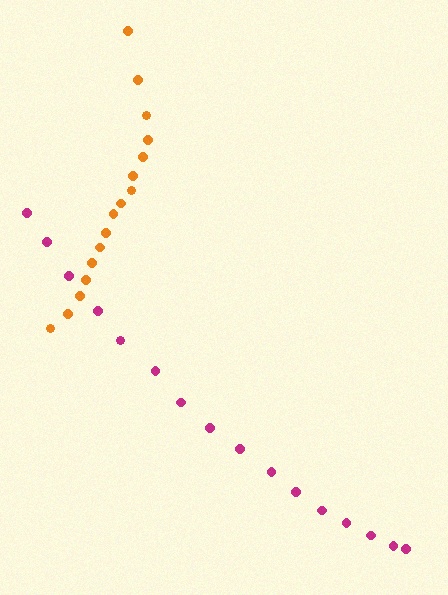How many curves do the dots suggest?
There are 2 distinct paths.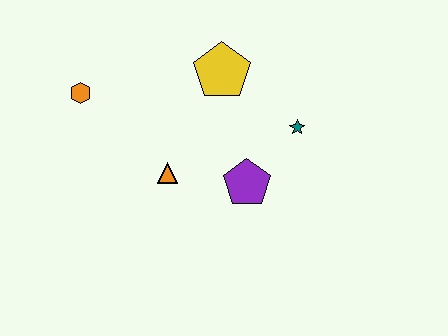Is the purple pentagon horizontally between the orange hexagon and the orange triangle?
No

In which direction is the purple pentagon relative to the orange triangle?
The purple pentagon is to the right of the orange triangle.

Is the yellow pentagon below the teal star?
No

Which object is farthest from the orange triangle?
The teal star is farthest from the orange triangle.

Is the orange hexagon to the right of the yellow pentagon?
No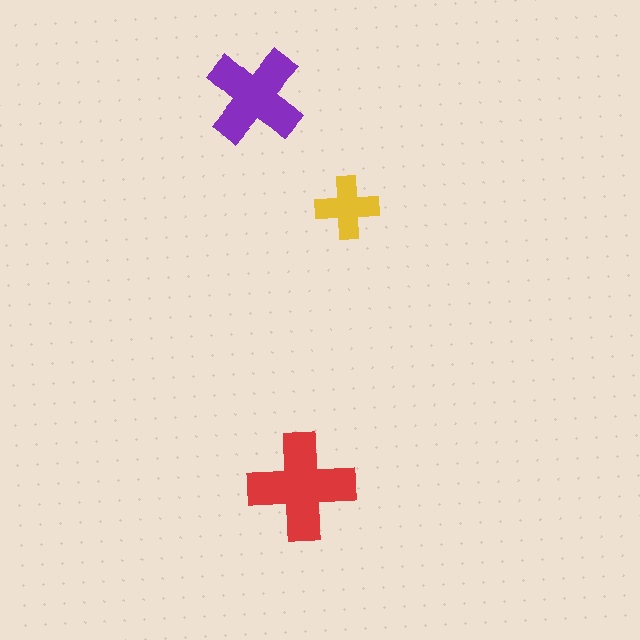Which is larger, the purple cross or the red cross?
The red one.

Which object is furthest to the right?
The yellow cross is rightmost.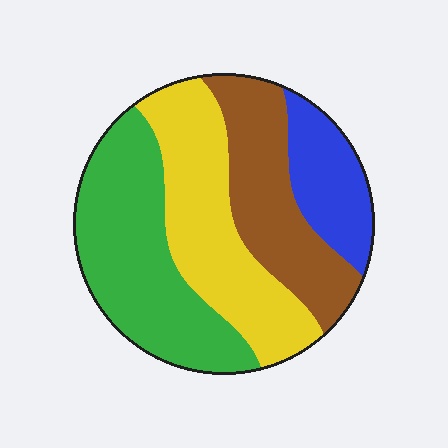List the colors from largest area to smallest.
From largest to smallest: green, yellow, brown, blue.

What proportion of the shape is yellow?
Yellow takes up between a quarter and a half of the shape.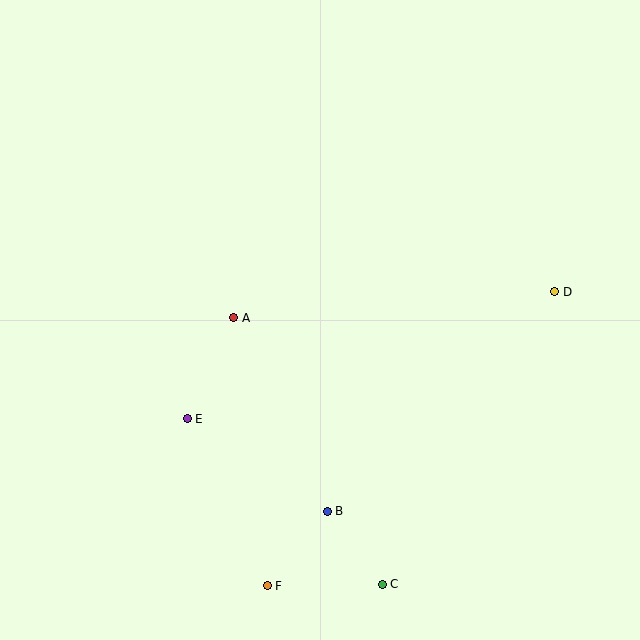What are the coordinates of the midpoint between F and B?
The midpoint between F and B is at (297, 549).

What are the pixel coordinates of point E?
Point E is at (187, 419).